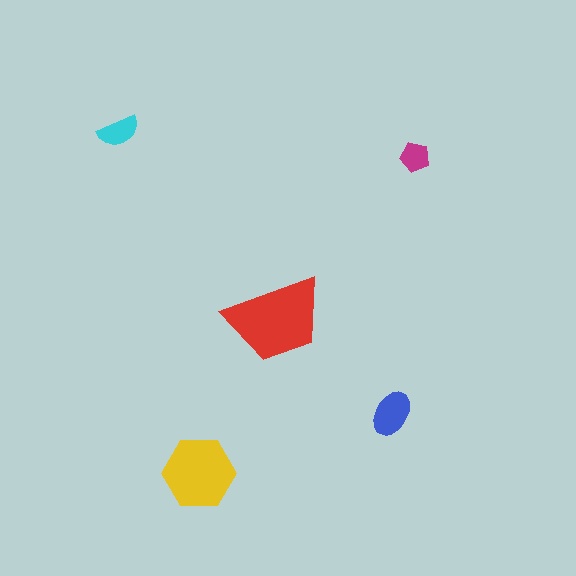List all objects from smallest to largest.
The magenta pentagon, the cyan semicircle, the blue ellipse, the yellow hexagon, the red trapezoid.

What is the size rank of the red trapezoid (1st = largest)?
1st.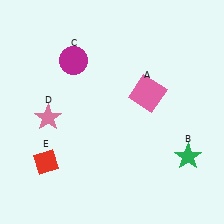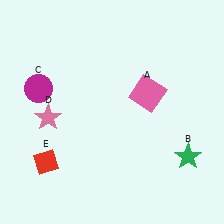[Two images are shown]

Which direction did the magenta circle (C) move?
The magenta circle (C) moved left.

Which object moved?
The magenta circle (C) moved left.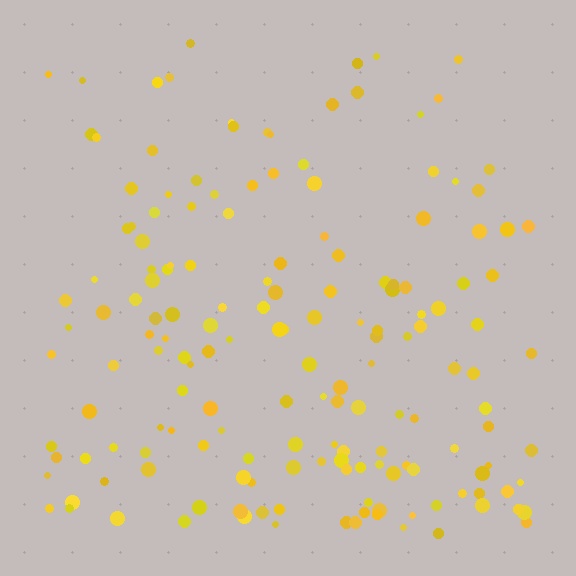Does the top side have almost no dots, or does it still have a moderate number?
Still a moderate number, just noticeably fewer than the bottom.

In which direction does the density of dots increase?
From top to bottom, with the bottom side densest.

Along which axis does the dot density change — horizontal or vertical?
Vertical.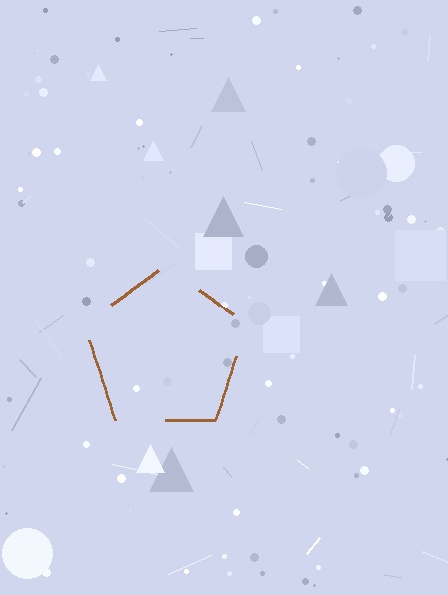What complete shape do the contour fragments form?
The contour fragments form a pentagon.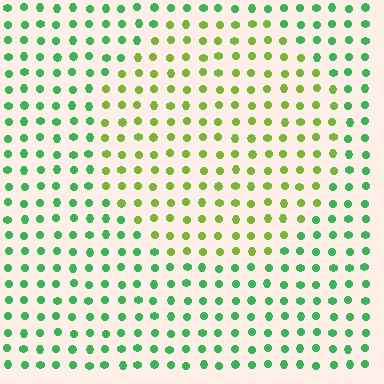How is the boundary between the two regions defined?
The boundary is defined purely by a slight shift in hue (about 42 degrees). Spacing, size, and orientation are identical on both sides.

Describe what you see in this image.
The image is filled with small green elements in a uniform arrangement. A circle-shaped region is visible where the elements are tinted to a slightly different hue, forming a subtle color boundary.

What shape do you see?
I see a circle.